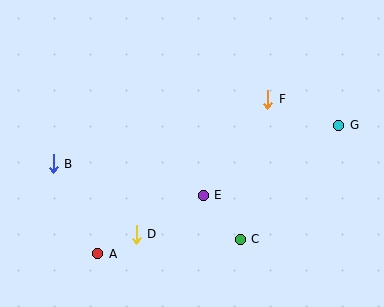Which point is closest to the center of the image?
Point E at (203, 195) is closest to the center.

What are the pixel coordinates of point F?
Point F is at (268, 99).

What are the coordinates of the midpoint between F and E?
The midpoint between F and E is at (235, 147).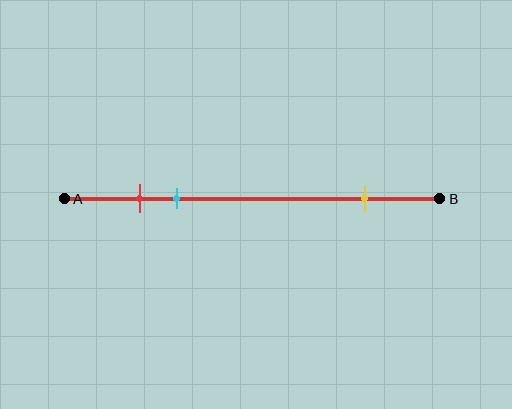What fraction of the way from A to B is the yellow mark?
The yellow mark is approximately 80% (0.8) of the way from A to B.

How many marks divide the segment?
There are 3 marks dividing the segment.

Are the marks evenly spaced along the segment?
No, the marks are not evenly spaced.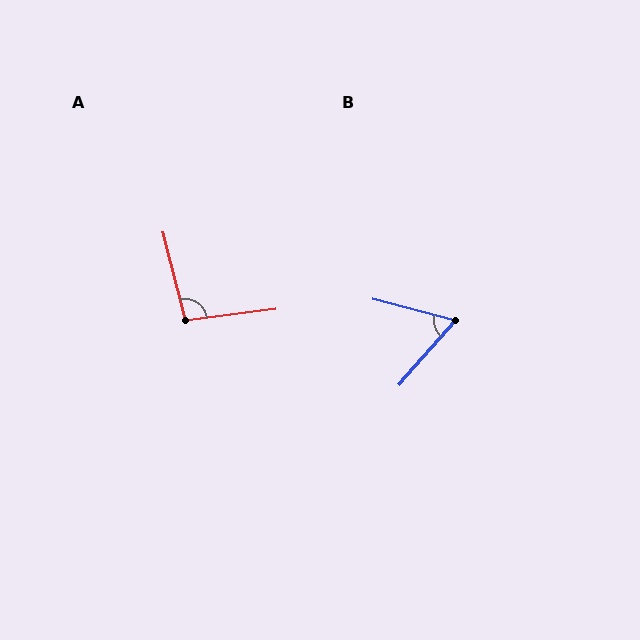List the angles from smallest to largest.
B (63°), A (97°).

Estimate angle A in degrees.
Approximately 97 degrees.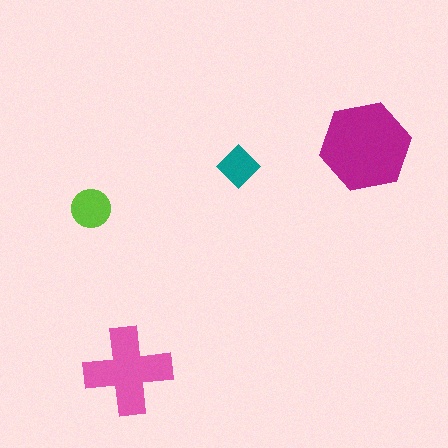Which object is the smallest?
The teal diamond.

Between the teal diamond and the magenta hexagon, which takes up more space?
The magenta hexagon.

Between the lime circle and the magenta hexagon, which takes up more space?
The magenta hexagon.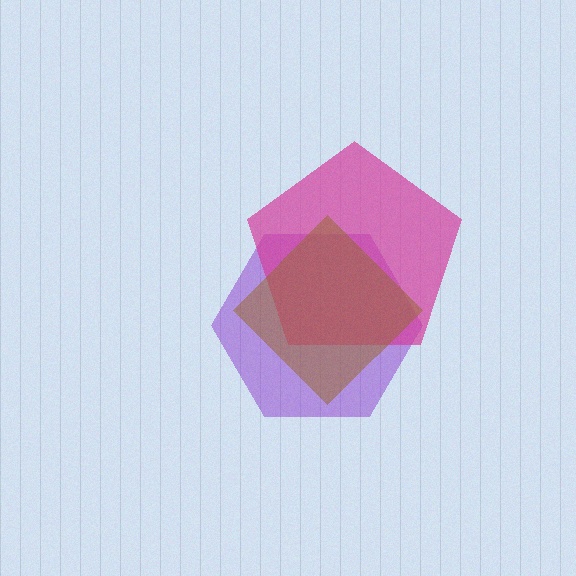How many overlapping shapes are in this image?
There are 3 overlapping shapes in the image.